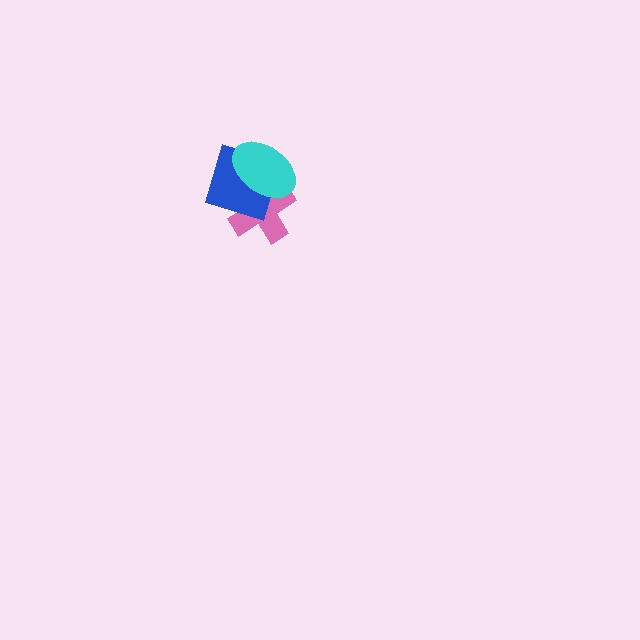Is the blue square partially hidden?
Yes, it is partially covered by another shape.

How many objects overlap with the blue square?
2 objects overlap with the blue square.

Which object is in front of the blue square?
The cyan ellipse is in front of the blue square.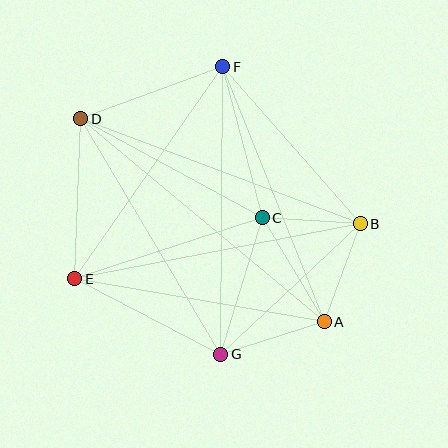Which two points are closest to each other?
Points B and C are closest to each other.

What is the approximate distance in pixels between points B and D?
The distance between B and D is approximately 299 pixels.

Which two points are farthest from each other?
Points A and D are farthest from each other.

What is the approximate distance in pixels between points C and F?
The distance between C and F is approximately 156 pixels.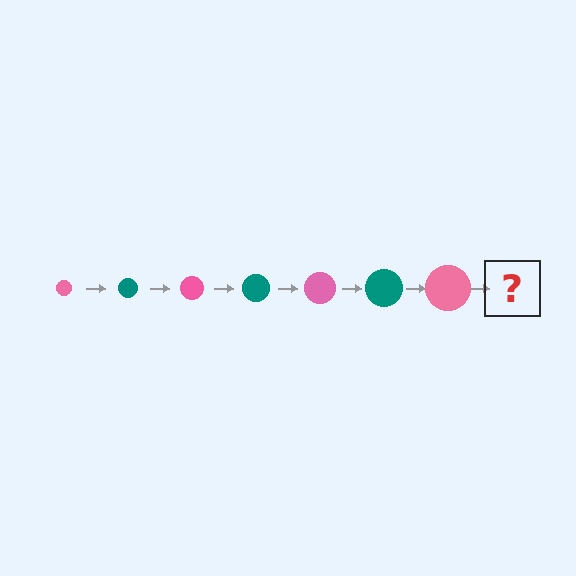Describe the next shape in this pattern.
It should be a teal circle, larger than the previous one.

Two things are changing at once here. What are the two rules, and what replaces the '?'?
The two rules are that the circle grows larger each step and the color cycles through pink and teal. The '?' should be a teal circle, larger than the previous one.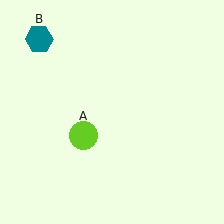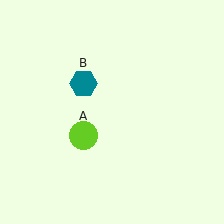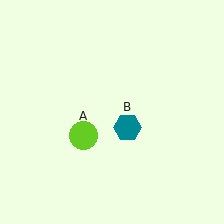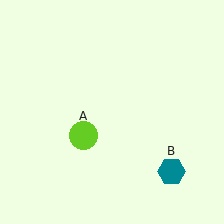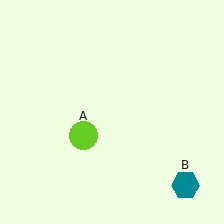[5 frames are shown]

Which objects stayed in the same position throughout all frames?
Lime circle (object A) remained stationary.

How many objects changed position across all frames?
1 object changed position: teal hexagon (object B).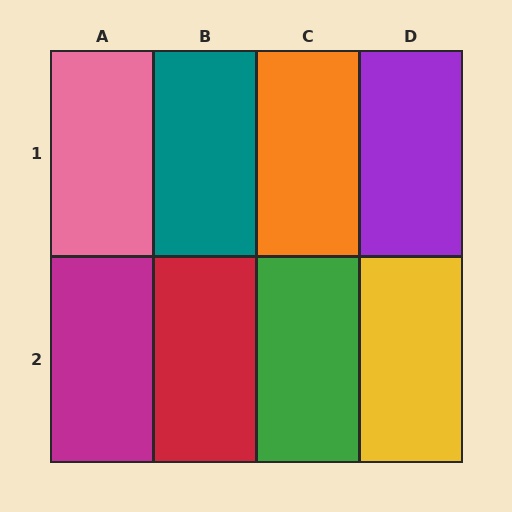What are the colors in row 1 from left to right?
Pink, teal, orange, purple.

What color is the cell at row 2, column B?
Red.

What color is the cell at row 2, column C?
Green.